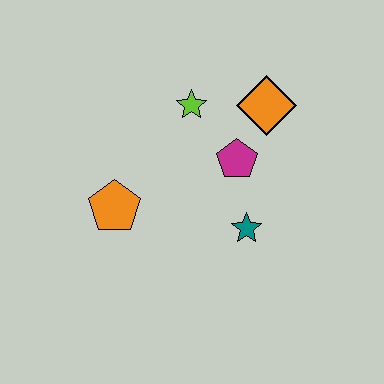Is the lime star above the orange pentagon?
Yes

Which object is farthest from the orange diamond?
The orange pentagon is farthest from the orange diamond.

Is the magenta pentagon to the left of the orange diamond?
Yes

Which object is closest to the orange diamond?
The magenta pentagon is closest to the orange diamond.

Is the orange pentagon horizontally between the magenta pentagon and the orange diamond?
No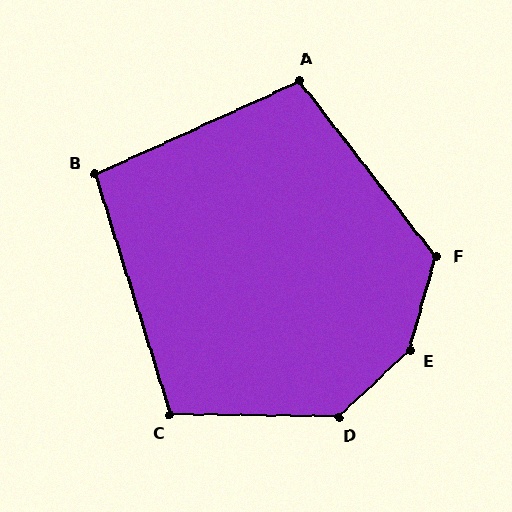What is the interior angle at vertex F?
Approximately 126 degrees (obtuse).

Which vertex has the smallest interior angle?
B, at approximately 97 degrees.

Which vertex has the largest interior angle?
E, at approximately 149 degrees.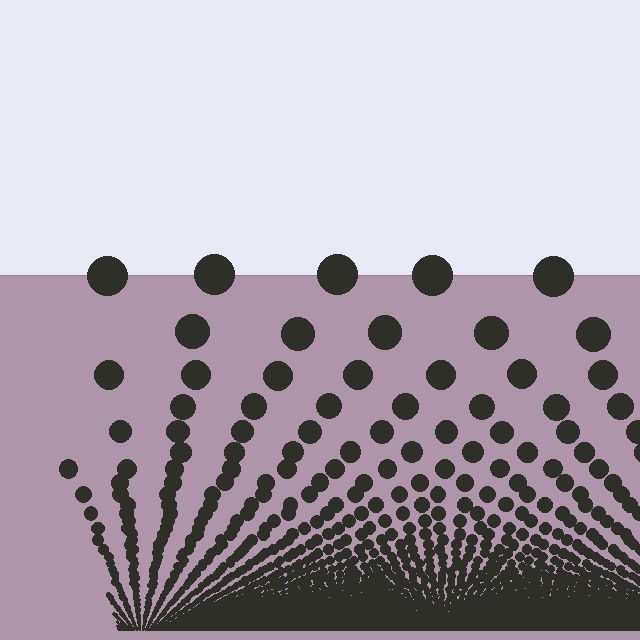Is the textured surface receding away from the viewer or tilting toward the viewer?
The surface appears to tilt toward the viewer. Texture elements get larger and sparser toward the top.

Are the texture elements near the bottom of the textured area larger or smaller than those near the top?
Smaller. The gradient is inverted — elements near the bottom are smaller and denser.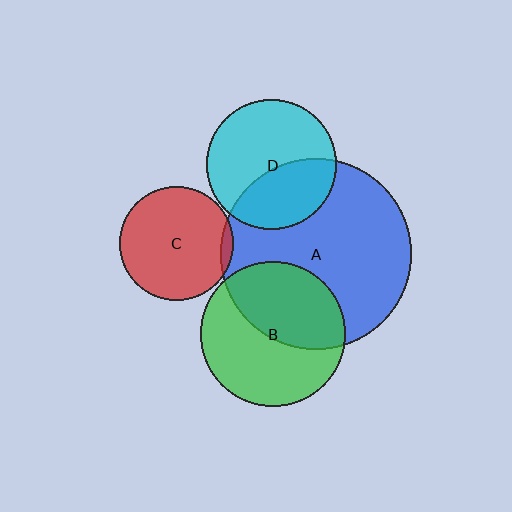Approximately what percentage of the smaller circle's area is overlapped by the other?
Approximately 40%.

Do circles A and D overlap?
Yes.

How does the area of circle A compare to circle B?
Approximately 1.7 times.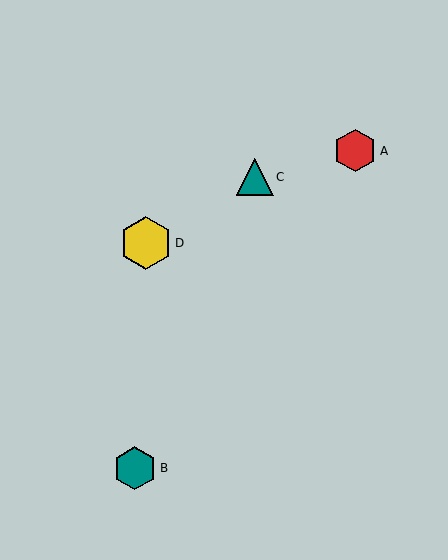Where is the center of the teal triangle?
The center of the teal triangle is at (255, 177).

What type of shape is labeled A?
Shape A is a red hexagon.